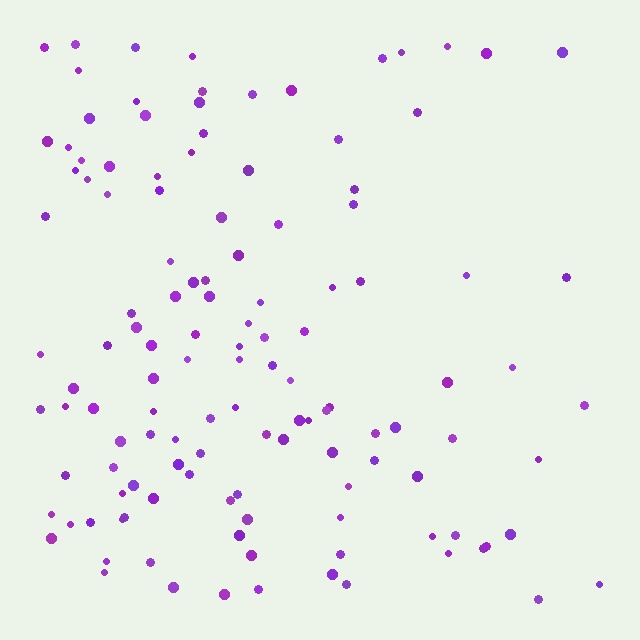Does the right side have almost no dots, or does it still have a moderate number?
Still a moderate number, just noticeably fewer than the left.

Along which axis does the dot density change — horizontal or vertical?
Horizontal.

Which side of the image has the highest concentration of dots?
The left.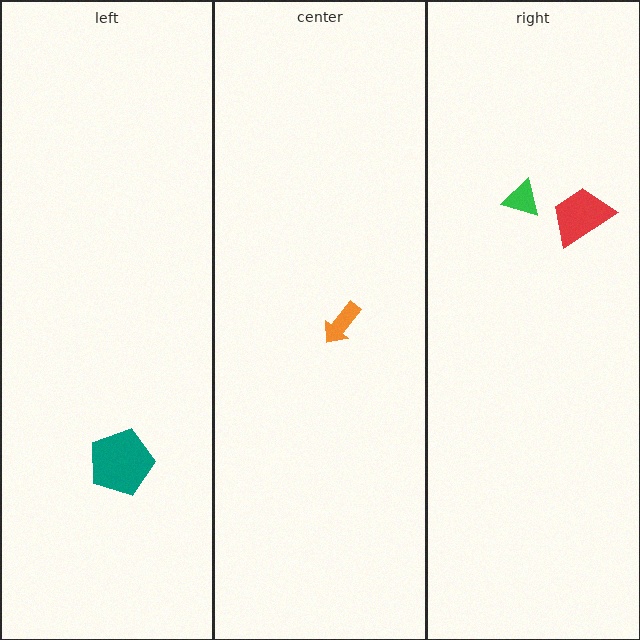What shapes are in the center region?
The orange arrow.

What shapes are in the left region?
The teal pentagon.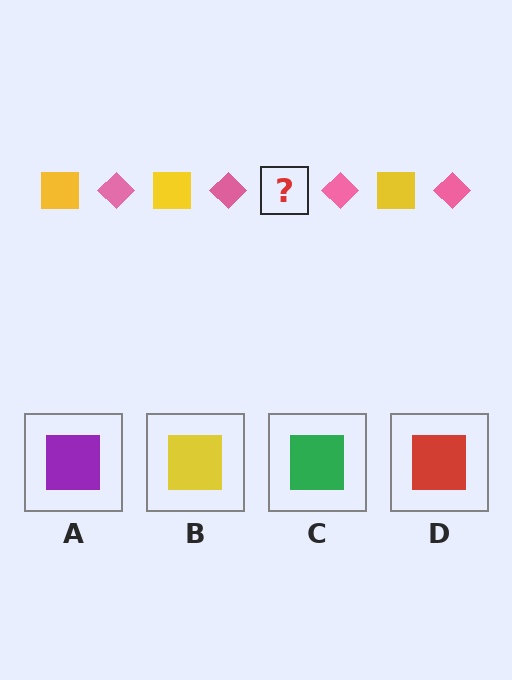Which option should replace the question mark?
Option B.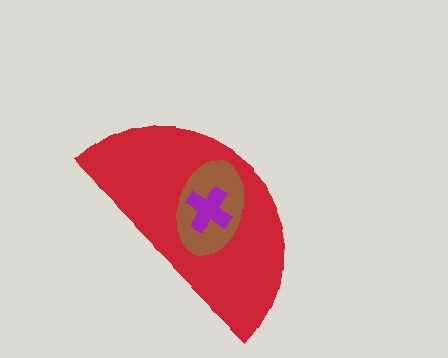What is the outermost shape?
The red semicircle.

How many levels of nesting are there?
3.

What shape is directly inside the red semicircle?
The brown ellipse.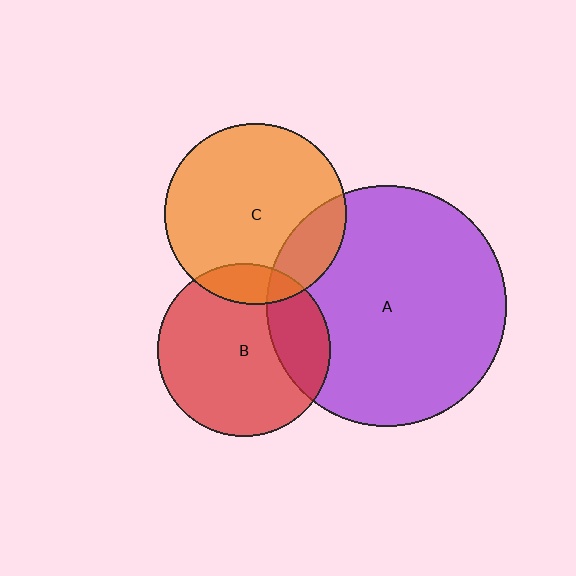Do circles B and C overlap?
Yes.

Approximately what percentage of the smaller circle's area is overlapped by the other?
Approximately 15%.